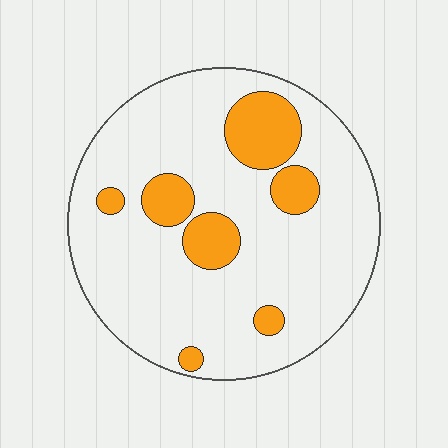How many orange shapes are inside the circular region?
7.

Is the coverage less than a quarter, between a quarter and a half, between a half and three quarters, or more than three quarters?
Less than a quarter.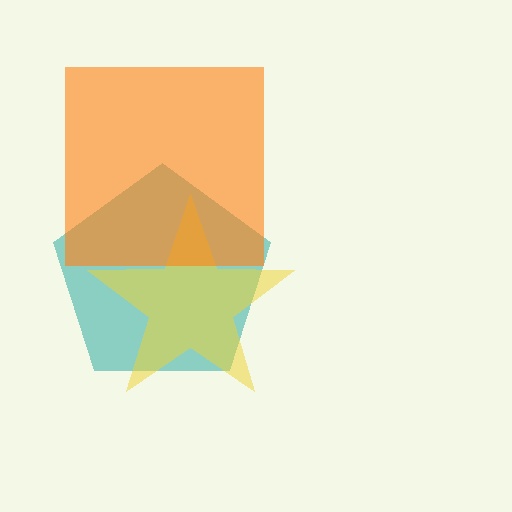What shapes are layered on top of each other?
The layered shapes are: a teal pentagon, a yellow star, an orange square.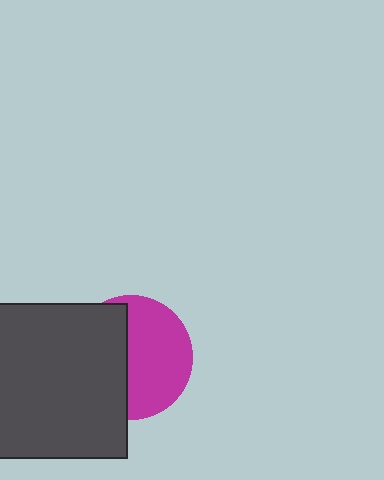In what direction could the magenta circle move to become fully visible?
The magenta circle could move right. That would shift it out from behind the dark gray square entirely.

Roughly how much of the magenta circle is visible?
About half of it is visible (roughly 55%).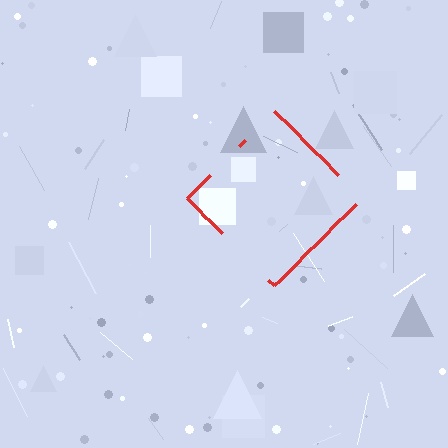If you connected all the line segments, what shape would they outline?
They would outline a diamond.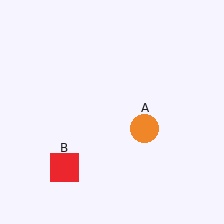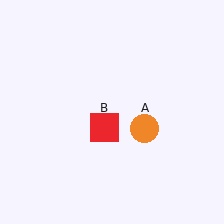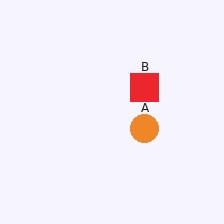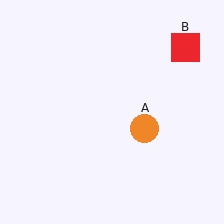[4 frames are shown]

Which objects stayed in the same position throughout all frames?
Orange circle (object A) remained stationary.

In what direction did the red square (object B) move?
The red square (object B) moved up and to the right.